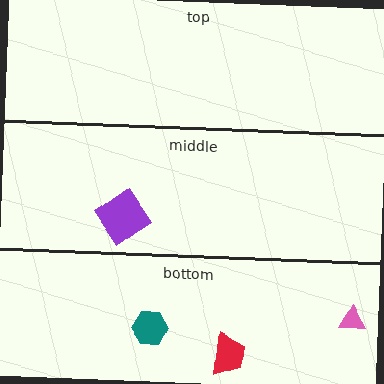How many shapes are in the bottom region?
3.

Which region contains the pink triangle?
The bottom region.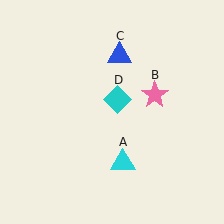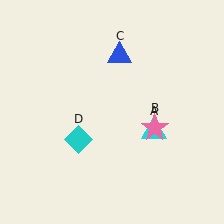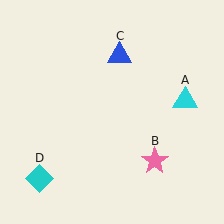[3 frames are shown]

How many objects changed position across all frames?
3 objects changed position: cyan triangle (object A), pink star (object B), cyan diamond (object D).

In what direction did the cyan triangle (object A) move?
The cyan triangle (object A) moved up and to the right.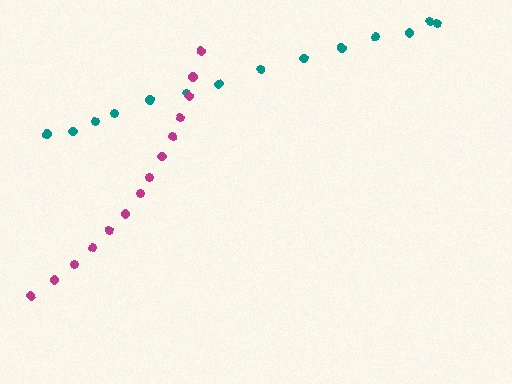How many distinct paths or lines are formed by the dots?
There are 2 distinct paths.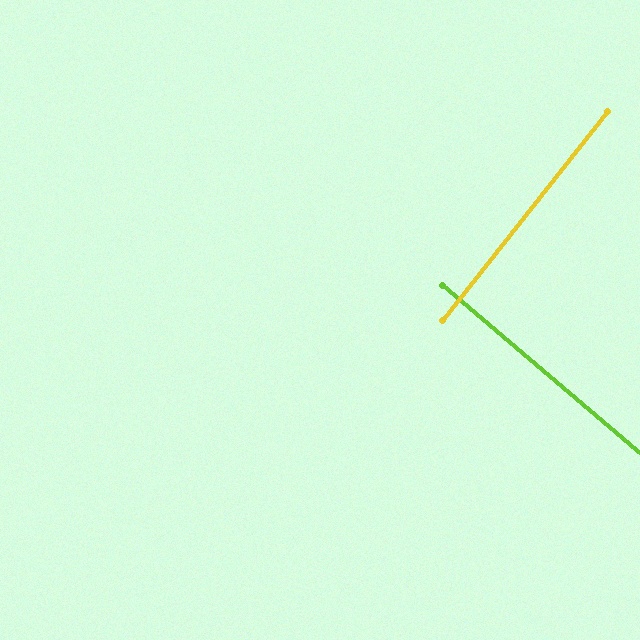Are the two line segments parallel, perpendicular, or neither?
Perpendicular — they meet at approximately 88°.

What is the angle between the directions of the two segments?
Approximately 88 degrees.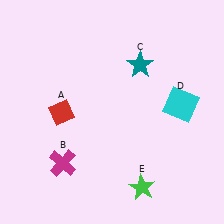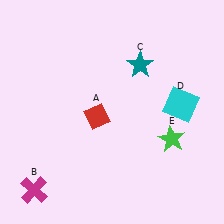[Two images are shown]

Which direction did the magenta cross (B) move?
The magenta cross (B) moved left.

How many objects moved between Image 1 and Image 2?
3 objects moved between the two images.